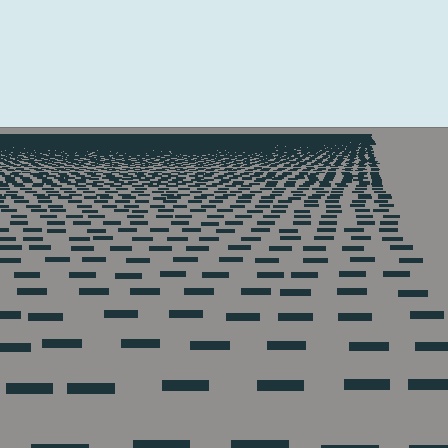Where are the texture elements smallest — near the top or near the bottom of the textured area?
Near the top.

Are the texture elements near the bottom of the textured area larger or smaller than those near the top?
Larger. Near the bottom, elements are closer to the viewer and appear at a bigger on-screen size.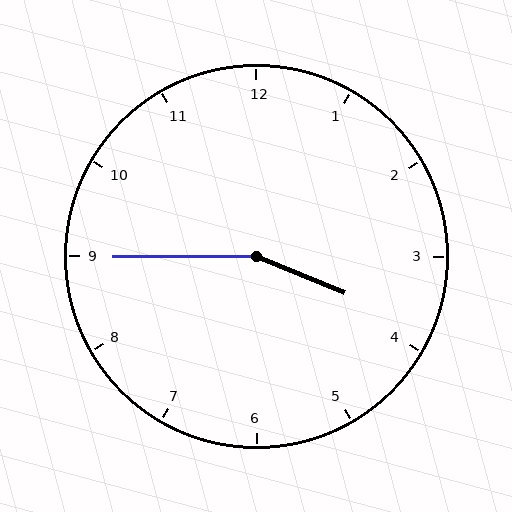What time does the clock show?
3:45.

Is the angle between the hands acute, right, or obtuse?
It is obtuse.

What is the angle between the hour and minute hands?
Approximately 158 degrees.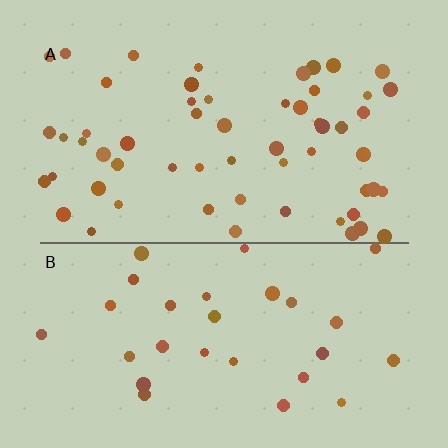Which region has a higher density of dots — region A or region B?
A (the top).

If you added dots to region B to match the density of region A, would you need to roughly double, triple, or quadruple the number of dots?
Approximately double.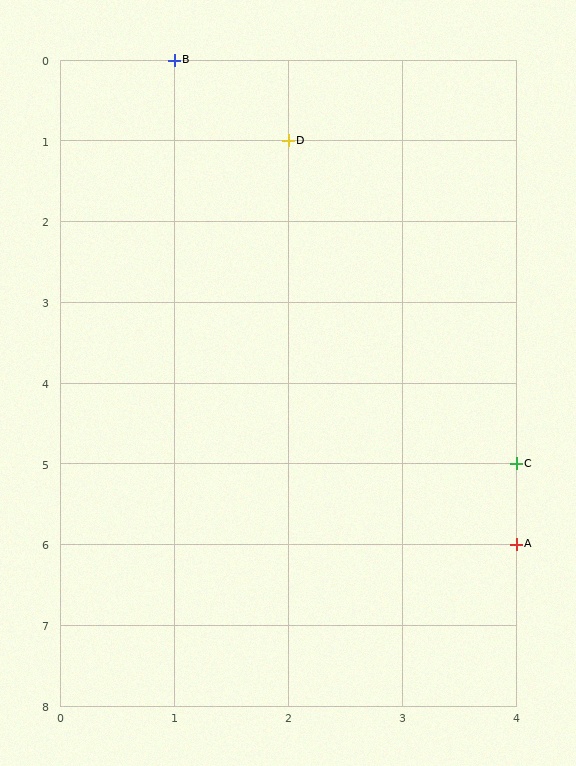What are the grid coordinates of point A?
Point A is at grid coordinates (4, 6).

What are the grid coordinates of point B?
Point B is at grid coordinates (1, 0).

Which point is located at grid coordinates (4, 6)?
Point A is at (4, 6).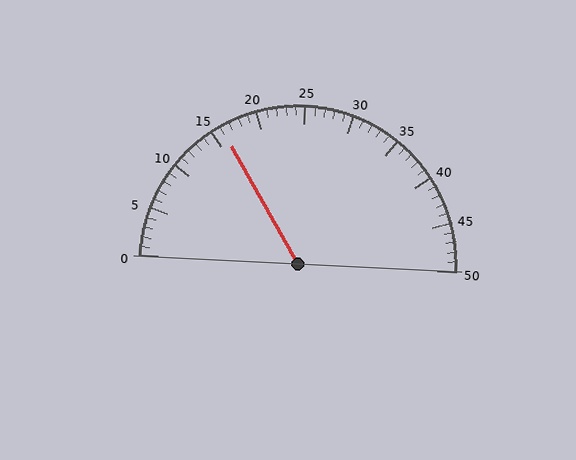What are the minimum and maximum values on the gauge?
The gauge ranges from 0 to 50.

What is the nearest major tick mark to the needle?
The nearest major tick mark is 15.